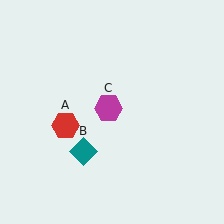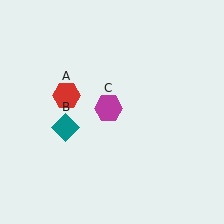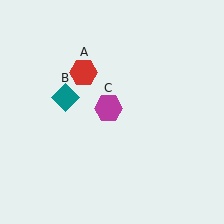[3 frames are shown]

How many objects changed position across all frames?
2 objects changed position: red hexagon (object A), teal diamond (object B).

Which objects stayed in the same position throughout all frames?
Magenta hexagon (object C) remained stationary.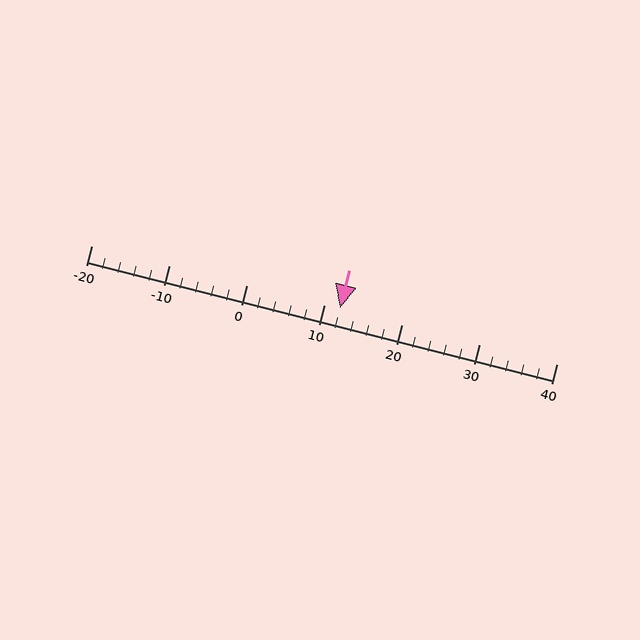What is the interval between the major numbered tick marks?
The major tick marks are spaced 10 units apart.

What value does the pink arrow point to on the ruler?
The pink arrow points to approximately 12.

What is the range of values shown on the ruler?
The ruler shows values from -20 to 40.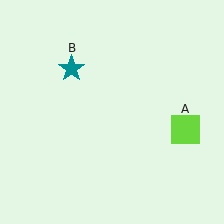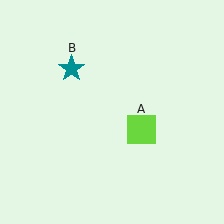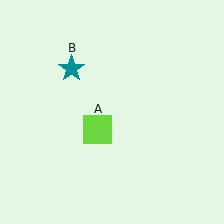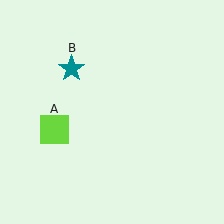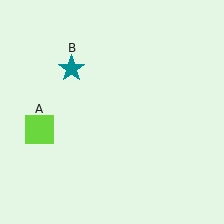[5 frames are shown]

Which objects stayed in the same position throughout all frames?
Teal star (object B) remained stationary.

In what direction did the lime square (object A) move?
The lime square (object A) moved left.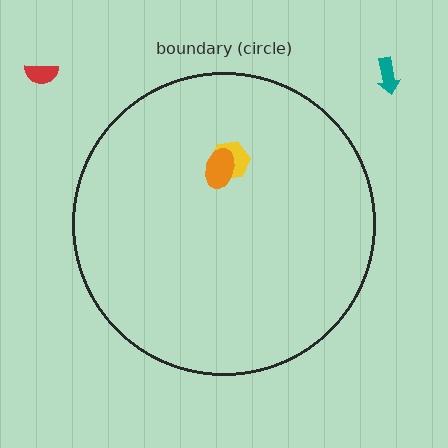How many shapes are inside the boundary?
2 inside, 2 outside.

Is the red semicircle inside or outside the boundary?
Outside.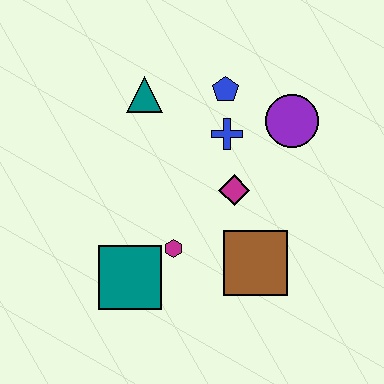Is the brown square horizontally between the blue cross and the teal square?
No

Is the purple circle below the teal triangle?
Yes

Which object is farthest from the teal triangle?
The brown square is farthest from the teal triangle.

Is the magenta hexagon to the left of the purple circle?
Yes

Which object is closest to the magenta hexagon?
The teal square is closest to the magenta hexagon.